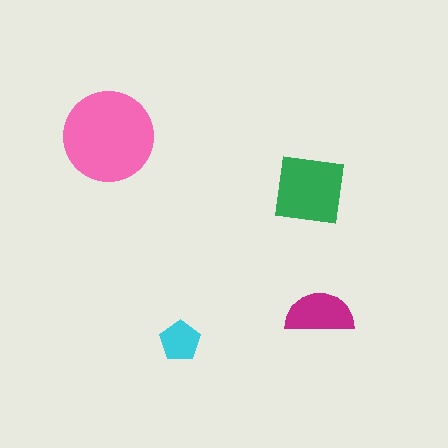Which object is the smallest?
The cyan pentagon.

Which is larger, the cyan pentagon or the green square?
The green square.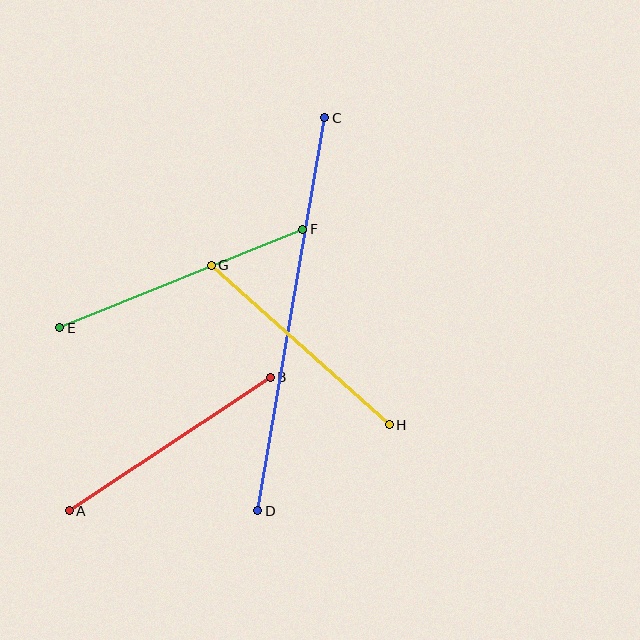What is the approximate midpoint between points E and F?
The midpoint is at approximately (181, 279) pixels.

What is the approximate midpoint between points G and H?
The midpoint is at approximately (300, 345) pixels.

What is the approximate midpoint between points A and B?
The midpoint is at approximately (170, 444) pixels.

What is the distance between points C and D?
The distance is approximately 398 pixels.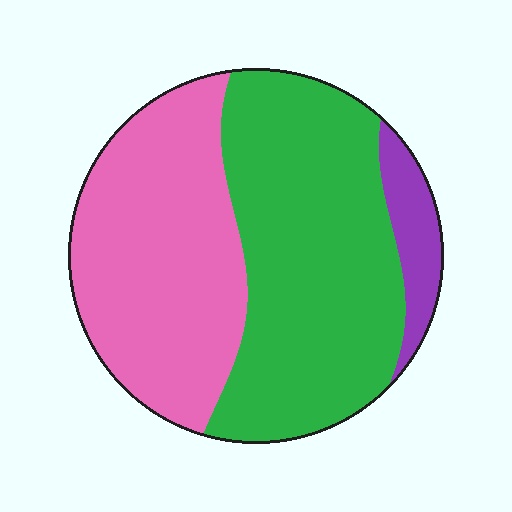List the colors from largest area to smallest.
From largest to smallest: green, pink, purple.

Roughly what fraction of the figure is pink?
Pink covers roughly 40% of the figure.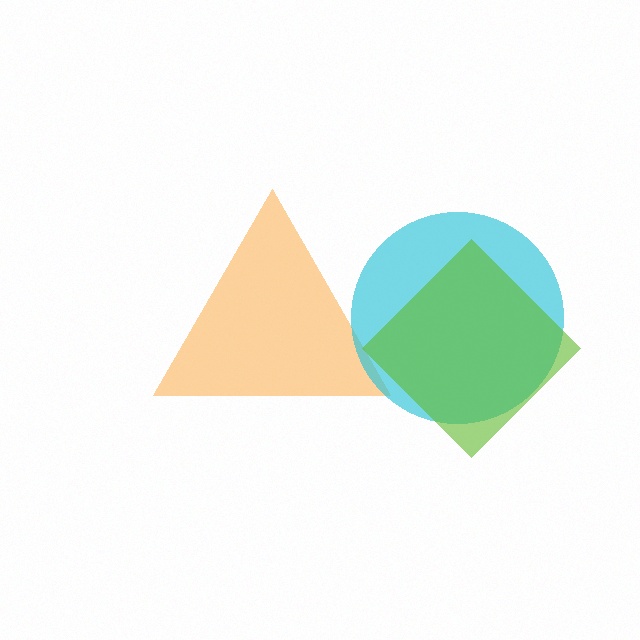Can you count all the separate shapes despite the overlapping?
Yes, there are 3 separate shapes.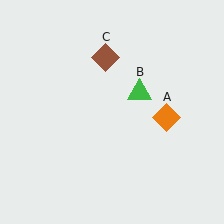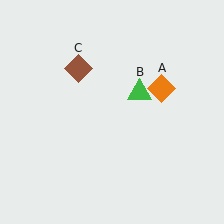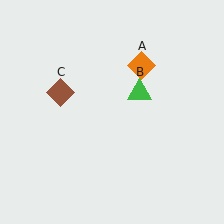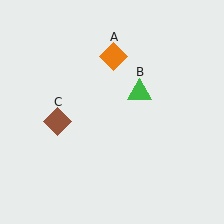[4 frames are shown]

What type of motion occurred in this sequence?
The orange diamond (object A), brown diamond (object C) rotated counterclockwise around the center of the scene.